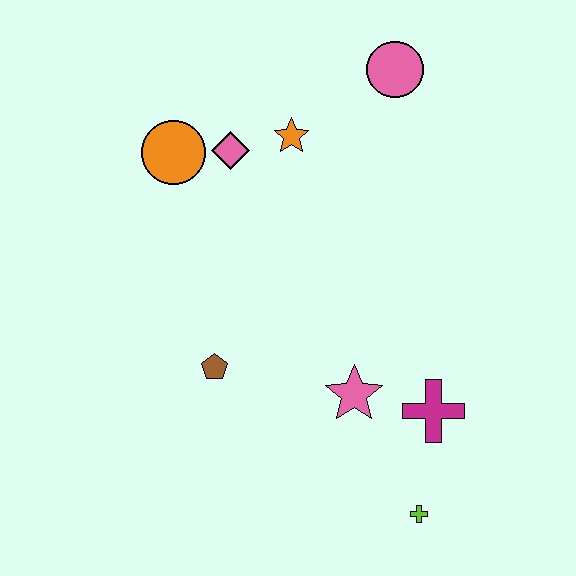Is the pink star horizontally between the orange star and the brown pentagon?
No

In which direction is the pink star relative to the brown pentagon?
The pink star is to the right of the brown pentagon.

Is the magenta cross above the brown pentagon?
No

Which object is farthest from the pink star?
The pink circle is farthest from the pink star.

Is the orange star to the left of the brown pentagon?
No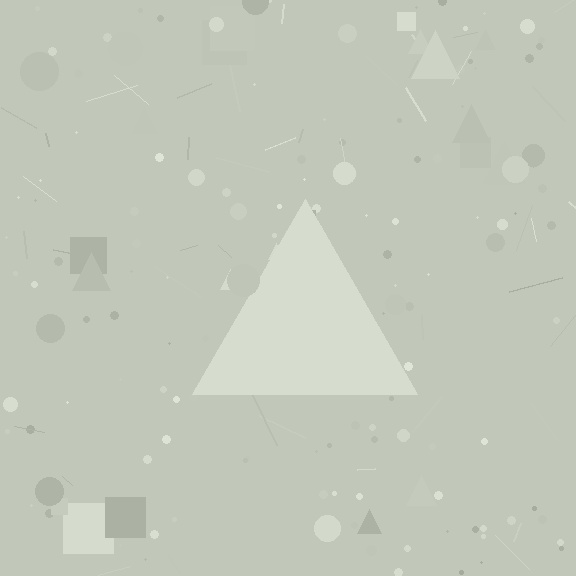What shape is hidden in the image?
A triangle is hidden in the image.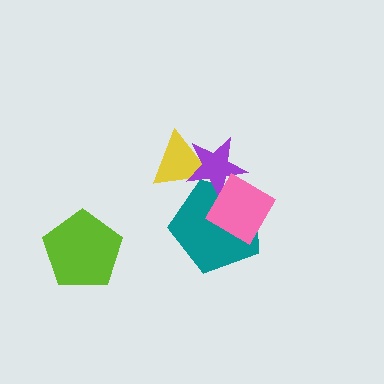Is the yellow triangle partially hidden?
Yes, it is partially covered by another shape.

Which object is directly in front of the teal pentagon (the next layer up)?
The purple star is directly in front of the teal pentagon.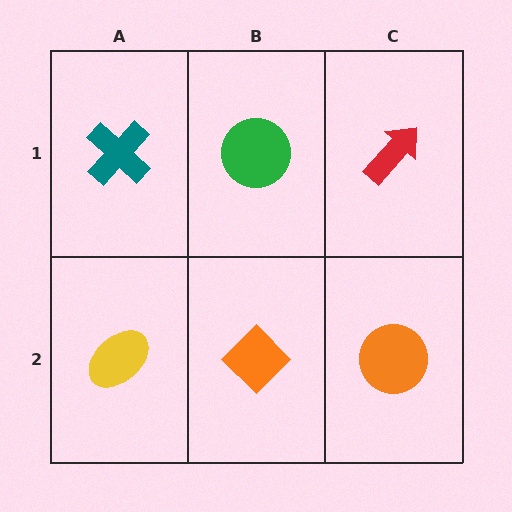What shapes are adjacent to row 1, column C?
An orange circle (row 2, column C), a green circle (row 1, column B).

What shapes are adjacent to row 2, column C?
A red arrow (row 1, column C), an orange diamond (row 2, column B).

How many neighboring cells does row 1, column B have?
3.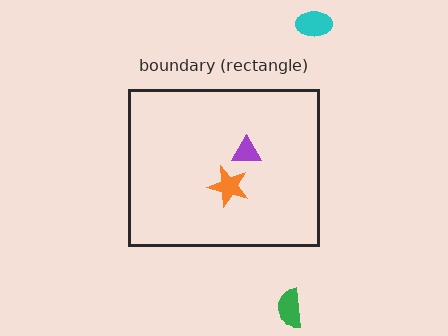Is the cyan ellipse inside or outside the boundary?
Outside.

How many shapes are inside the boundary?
2 inside, 2 outside.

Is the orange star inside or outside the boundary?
Inside.